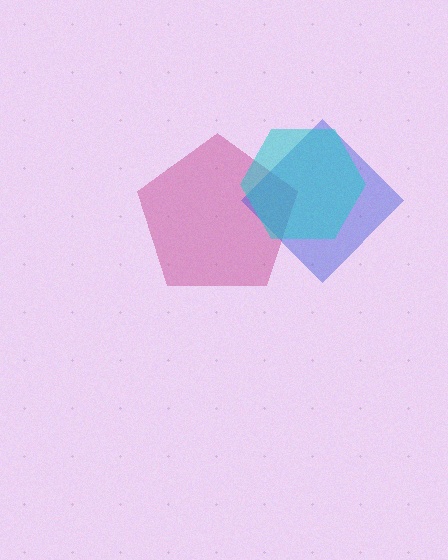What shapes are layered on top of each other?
The layered shapes are: a magenta pentagon, a blue diamond, a cyan hexagon.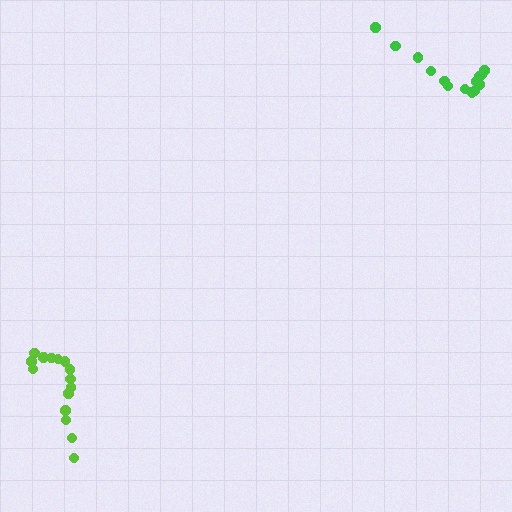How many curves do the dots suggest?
There are 2 distinct paths.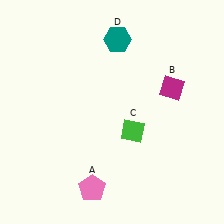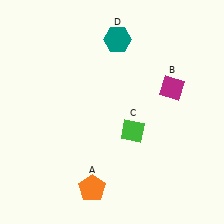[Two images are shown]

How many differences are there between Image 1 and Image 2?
There is 1 difference between the two images.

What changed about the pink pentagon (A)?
In Image 1, A is pink. In Image 2, it changed to orange.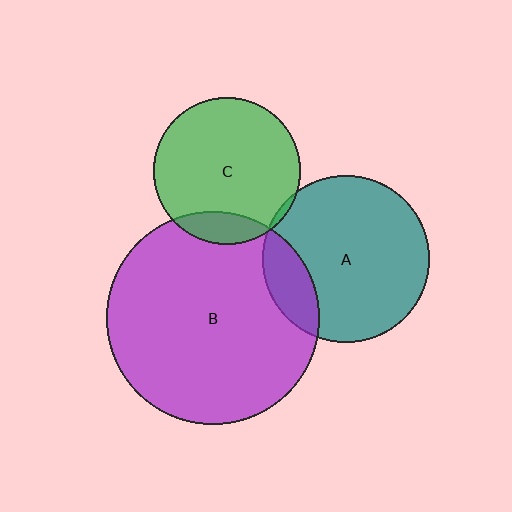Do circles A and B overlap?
Yes.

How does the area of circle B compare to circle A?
Approximately 1.6 times.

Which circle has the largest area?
Circle B (purple).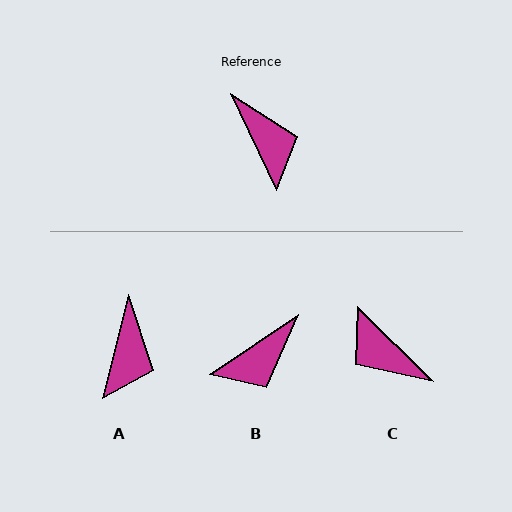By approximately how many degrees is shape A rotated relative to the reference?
Approximately 39 degrees clockwise.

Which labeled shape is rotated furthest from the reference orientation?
C, about 160 degrees away.